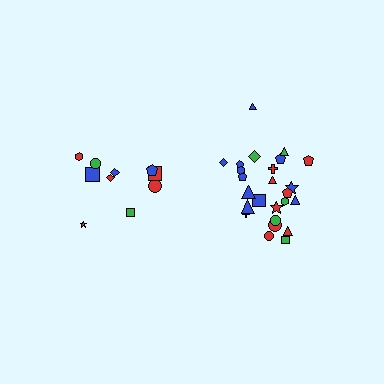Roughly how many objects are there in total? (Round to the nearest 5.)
Roughly 35 objects in total.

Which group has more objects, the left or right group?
The right group.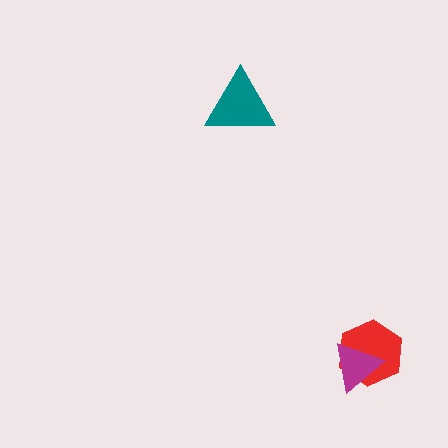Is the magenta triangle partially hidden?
No, no other shape covers it.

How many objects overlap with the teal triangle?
0 objects overlap with the teal triangle.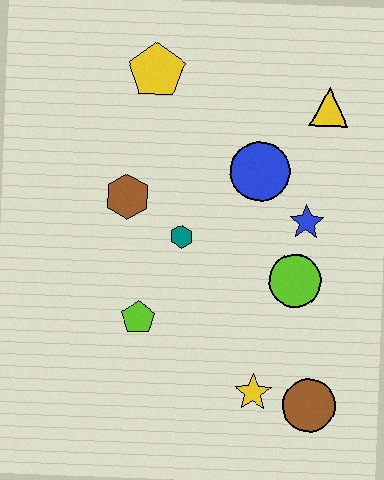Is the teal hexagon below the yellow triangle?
Yes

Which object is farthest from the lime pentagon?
The yellow triangle is farthest from the lime pentagon.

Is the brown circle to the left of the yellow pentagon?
No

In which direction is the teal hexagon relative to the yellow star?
The teal hexagon is above the yellow star.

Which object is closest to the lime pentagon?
The teal hexagon is closest to the lime pentagon.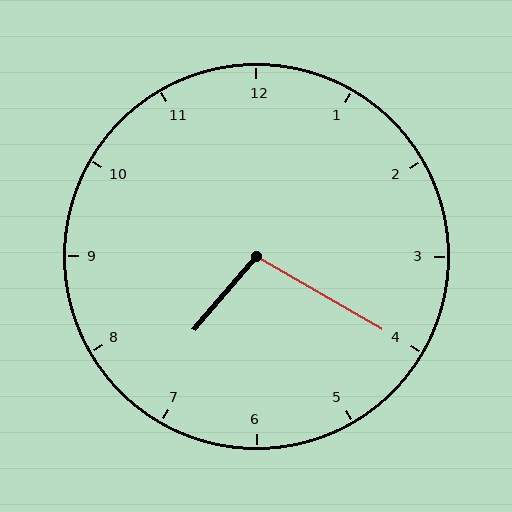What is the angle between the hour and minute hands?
Approximately 100 degrees.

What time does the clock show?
7:20.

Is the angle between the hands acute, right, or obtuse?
It is obtuse.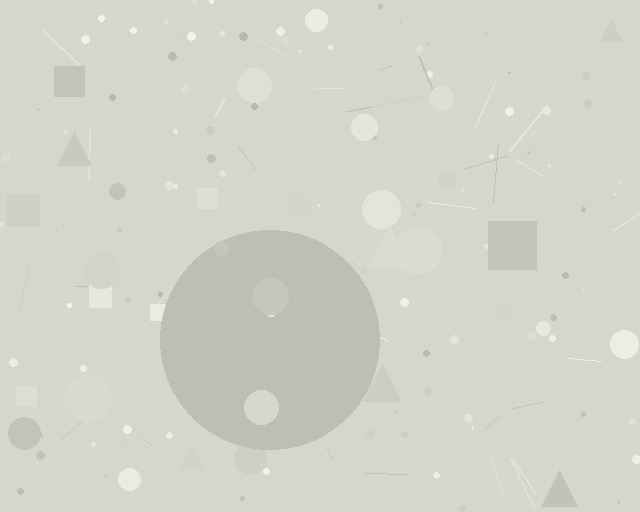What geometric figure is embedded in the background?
A circle is embedded in the background.